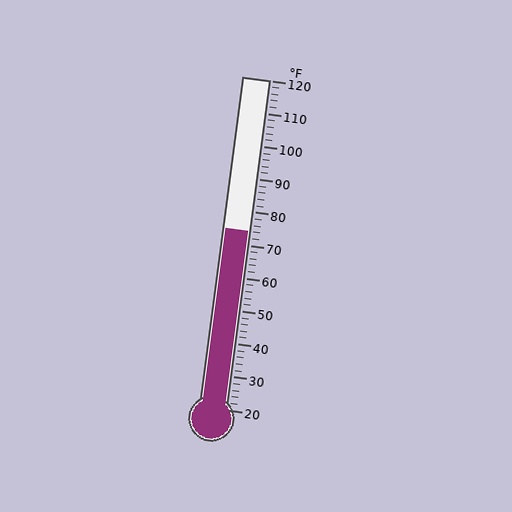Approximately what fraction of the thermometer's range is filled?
The thermometer is filled to approximately 55% of its range.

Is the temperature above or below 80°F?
The temperature is below 80°F.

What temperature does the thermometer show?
The thermometer shows approximately 74°F.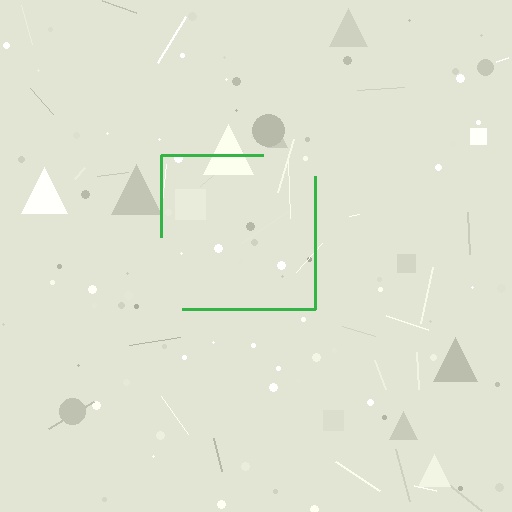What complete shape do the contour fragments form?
The contour fragments form a square.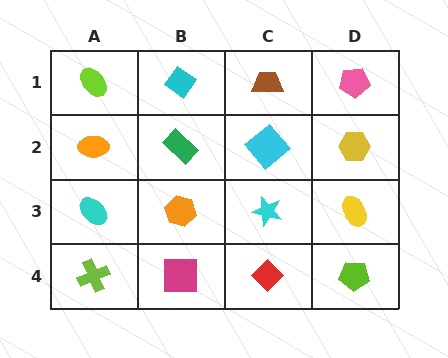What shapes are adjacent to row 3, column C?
A cyan diamond (row 2, column C), a red diamond (row 4, column C), an orange hexagon (row 3, column B), a yellow ellipse (row 3, column D).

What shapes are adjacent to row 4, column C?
A cyan star (row 3, column C), a magenta square (row 4, column B), a lime pentagon (row 4, column D).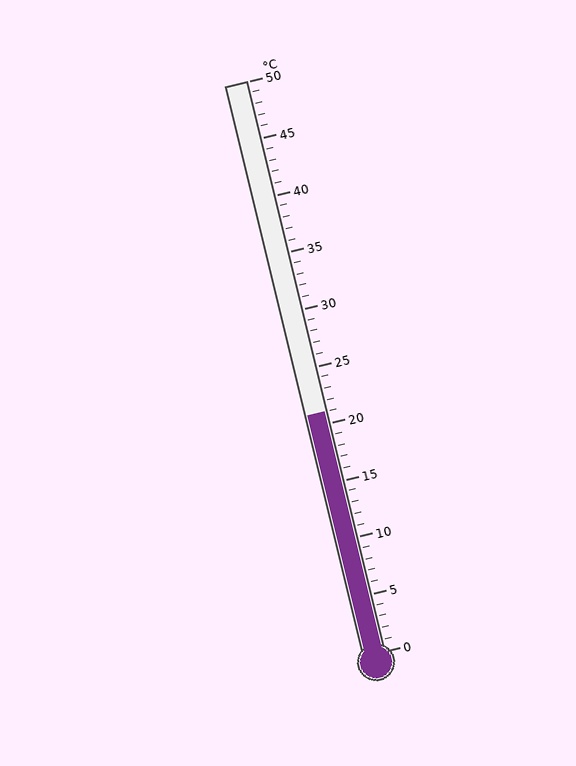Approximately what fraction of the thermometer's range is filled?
The thermometer is filled to approximately 40% of its range.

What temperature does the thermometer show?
The thermometer shows approximately 21°C.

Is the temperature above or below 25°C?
The temperature is below 25°C.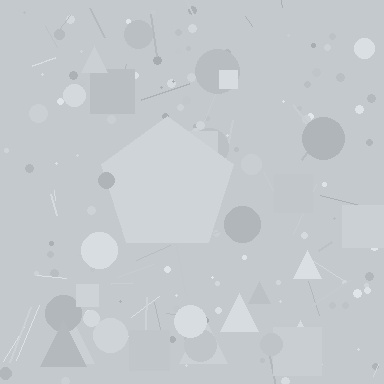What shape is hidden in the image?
A pentagon is hidden in the image.